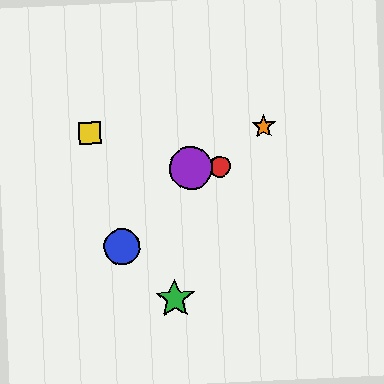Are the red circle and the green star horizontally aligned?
No, the red circle is at y≈167 and the green star is at y≈299.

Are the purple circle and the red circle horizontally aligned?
Yes, both are at y≈168.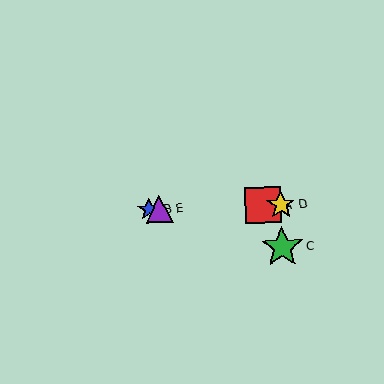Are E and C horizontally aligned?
No, E is at y≈209 and C is at y≈247.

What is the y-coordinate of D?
Object D is at y≈205.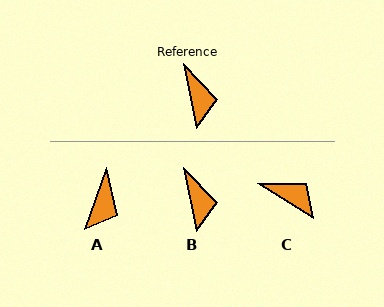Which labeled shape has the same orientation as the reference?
B.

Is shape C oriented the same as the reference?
No, it is off by about 47 degrees.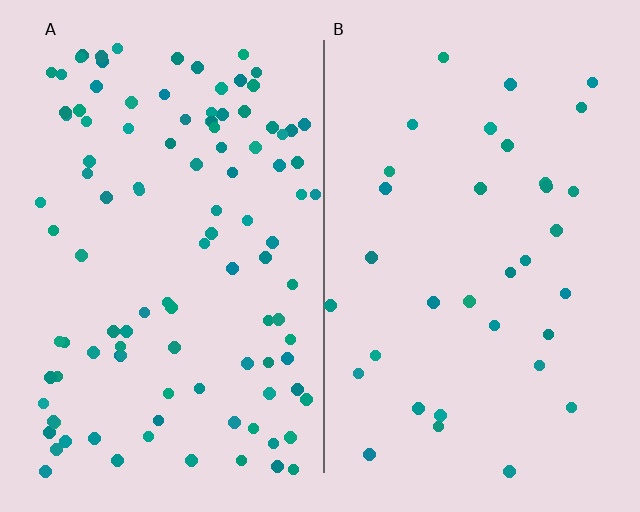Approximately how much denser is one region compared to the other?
Approximately 3.1× — region A over region B.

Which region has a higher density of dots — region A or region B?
A (the left).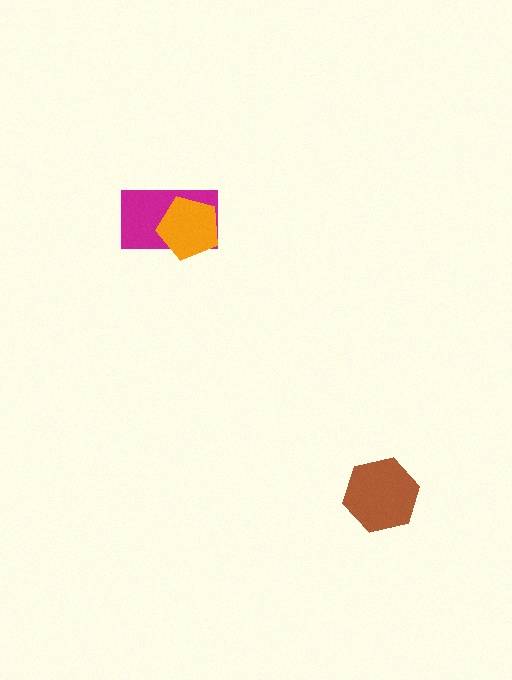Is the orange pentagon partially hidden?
No, no other shape covers it.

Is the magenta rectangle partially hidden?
Yes, it is partially covered by another shape.